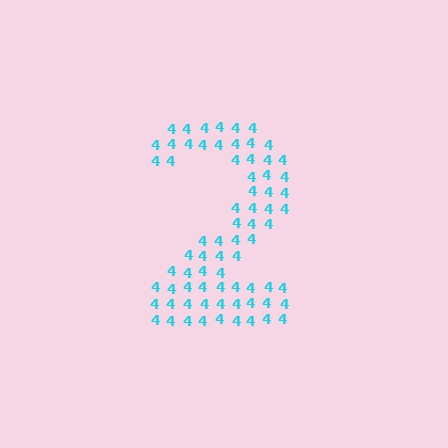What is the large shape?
The large shape is the digit 2.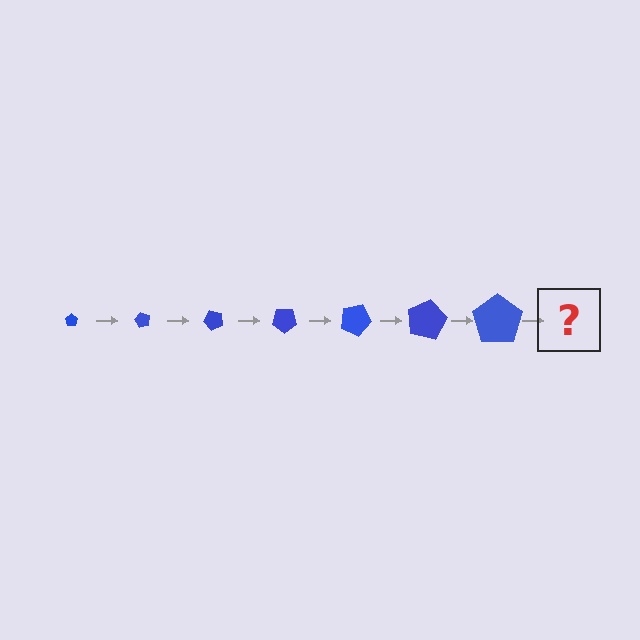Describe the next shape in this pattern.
It should be a pentagon, larger than the previous one and rotated 420 degrees from the start.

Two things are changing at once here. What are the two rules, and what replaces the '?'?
The two rules are that the pentagon grows larger each step and it rotates 60 degrees each step. The '?' should be a pentagon, larger than the previous one and rotated 420 degrees from the start.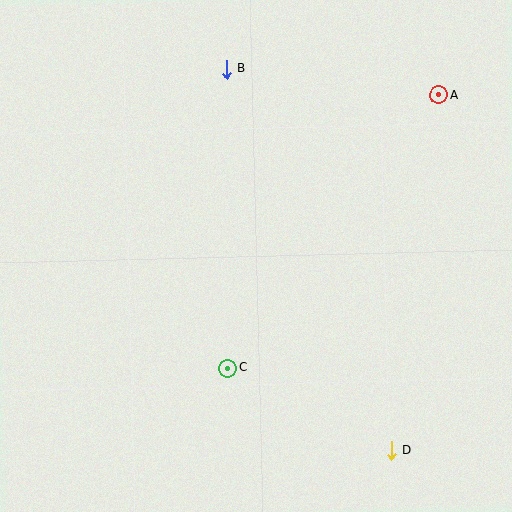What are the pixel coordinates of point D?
Point D is at (391, 451).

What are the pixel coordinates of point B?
Point B is at (226, 69).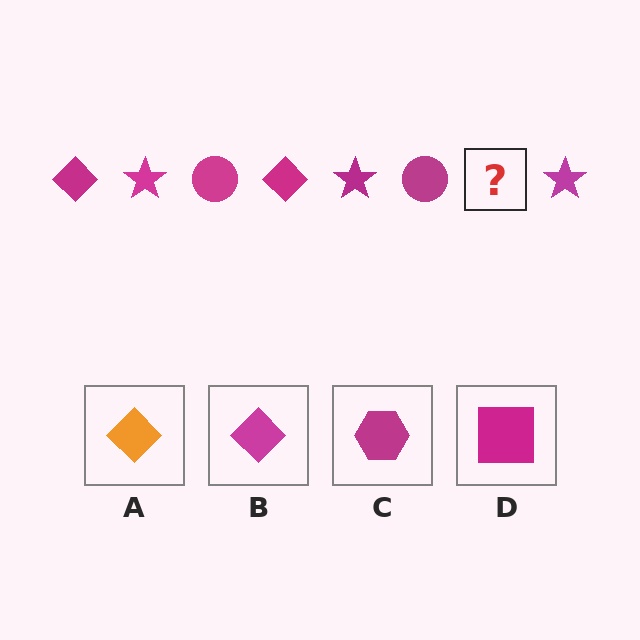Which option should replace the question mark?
Option B.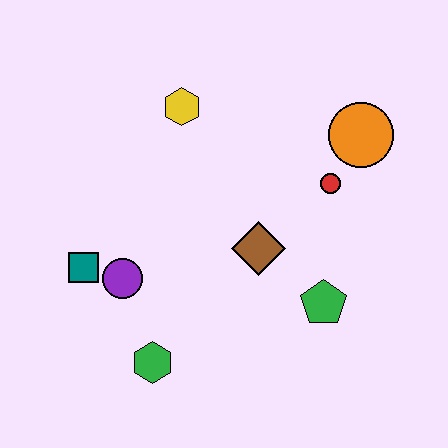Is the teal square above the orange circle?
No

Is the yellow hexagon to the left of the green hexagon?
No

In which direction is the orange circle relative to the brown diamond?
The orange circle is above the brown diamond.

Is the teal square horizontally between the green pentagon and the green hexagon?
No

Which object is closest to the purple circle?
The teal square is closest to the purple circle.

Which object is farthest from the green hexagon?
The orange circle is farthest from the green hexagon.